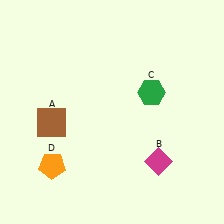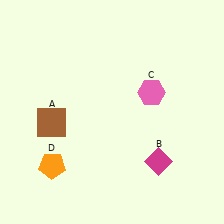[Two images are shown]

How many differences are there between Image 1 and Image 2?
There is 1 difference between the two images.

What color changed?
The hexagon (C) changed from green in Image 1 to pink in Image 2.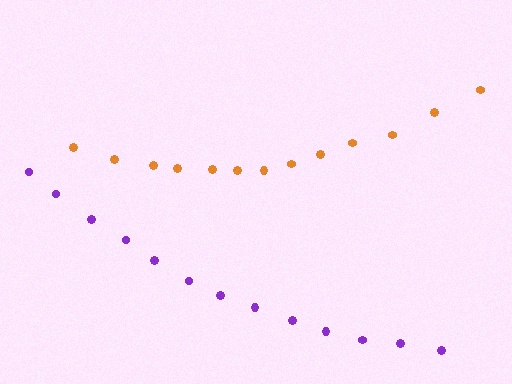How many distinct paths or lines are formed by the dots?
There are 2 distinct paths.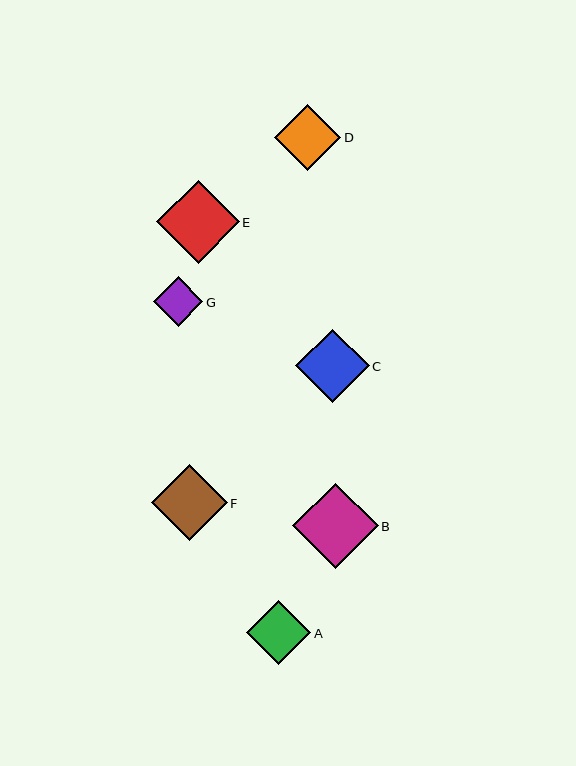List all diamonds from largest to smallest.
From largest to smallest: B, E, F, C, D, A, G.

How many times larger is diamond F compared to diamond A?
Diamond F is approximately 1.2 times the size of diamond A.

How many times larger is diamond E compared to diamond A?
Diamond E is approximately 1.3 times the size of diamond A.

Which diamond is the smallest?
Diamond G is the smallest with a size of approximately 50 pixels.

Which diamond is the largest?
Diamond B is the largest with a size of approximately 86 pixels.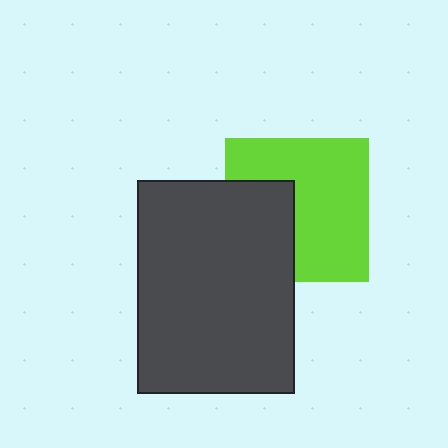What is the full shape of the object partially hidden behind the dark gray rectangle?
The partially hidden object is a lime square.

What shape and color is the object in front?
The object in front is a dark gray rectangle.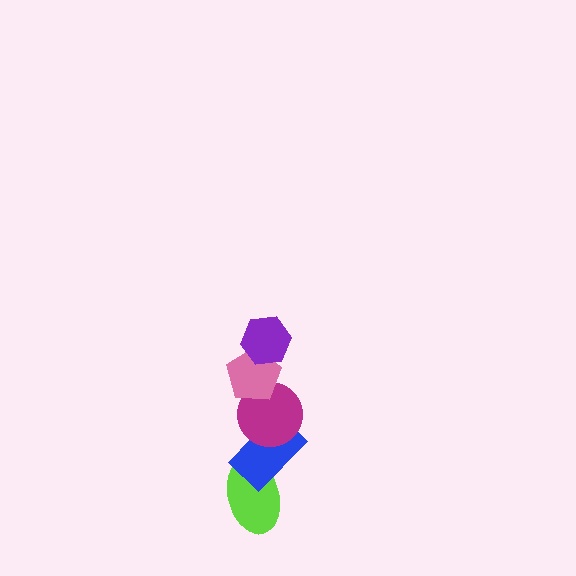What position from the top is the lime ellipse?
The lime ellipse is 5th from the top.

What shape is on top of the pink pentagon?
The purple hexagon is on top of the pink pentagon.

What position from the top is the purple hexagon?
The purple hexagon is 1st from the top.